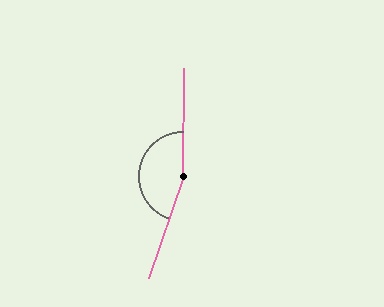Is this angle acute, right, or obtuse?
It is obtuse.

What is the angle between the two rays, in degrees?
Approximately 162 degrees.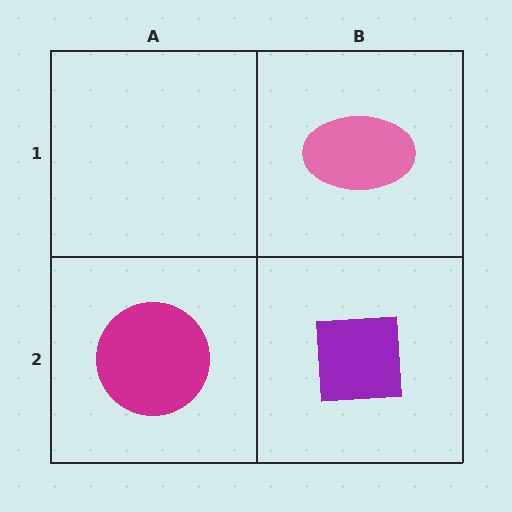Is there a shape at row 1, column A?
No, that cell is empty.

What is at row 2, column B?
A purple square.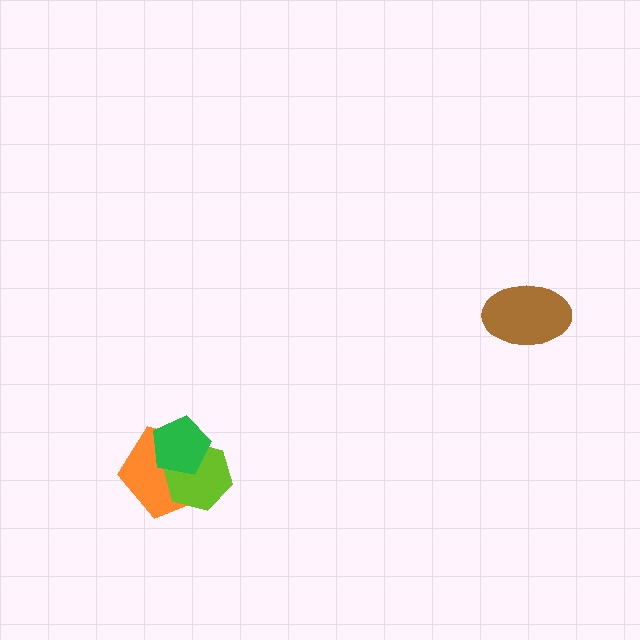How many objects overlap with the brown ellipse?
0 objects overlap with the brown ellipse.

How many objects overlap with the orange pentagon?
2 objects overlap with the orange pentagon.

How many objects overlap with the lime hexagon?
2 objects overlap with the lime hexagon.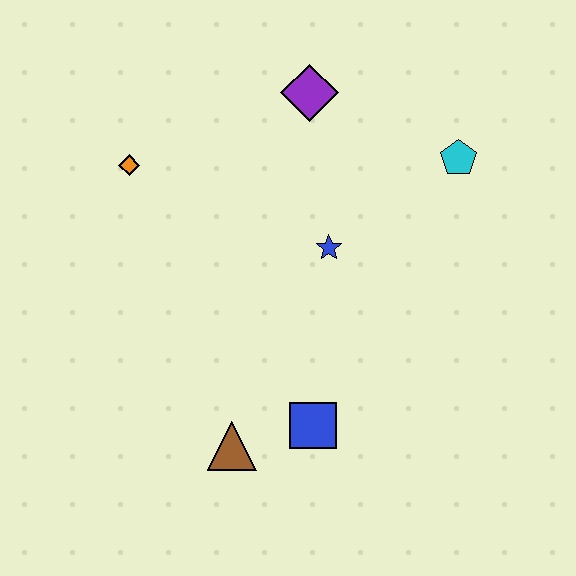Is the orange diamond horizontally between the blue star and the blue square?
No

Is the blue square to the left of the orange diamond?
No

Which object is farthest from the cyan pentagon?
The brown triangle is farthest from the cyan pentagon.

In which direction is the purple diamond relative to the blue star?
The purple diamond is above the blue star.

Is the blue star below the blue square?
No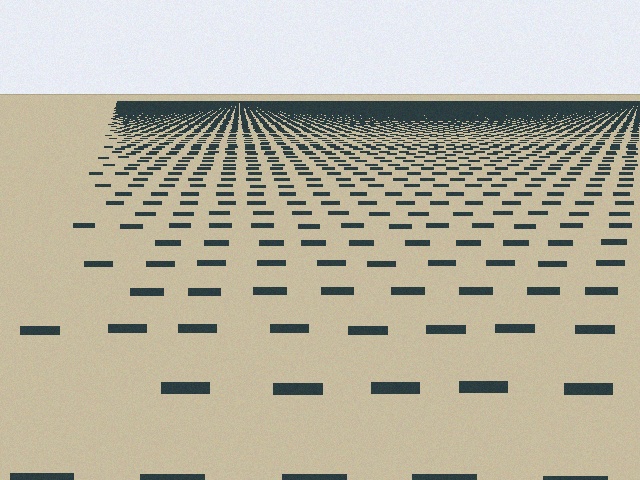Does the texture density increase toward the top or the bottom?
Density increases toward the top.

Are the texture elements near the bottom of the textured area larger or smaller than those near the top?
Larger. Near the bottom, elements are closer to the viewer and appear at a bigger on-screen size.